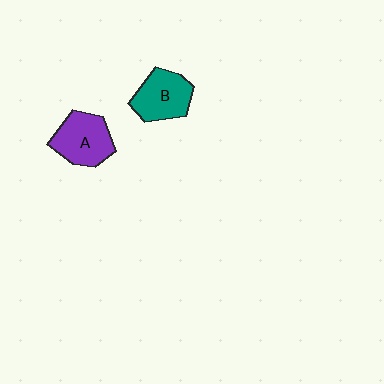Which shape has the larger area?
Shape A (purple).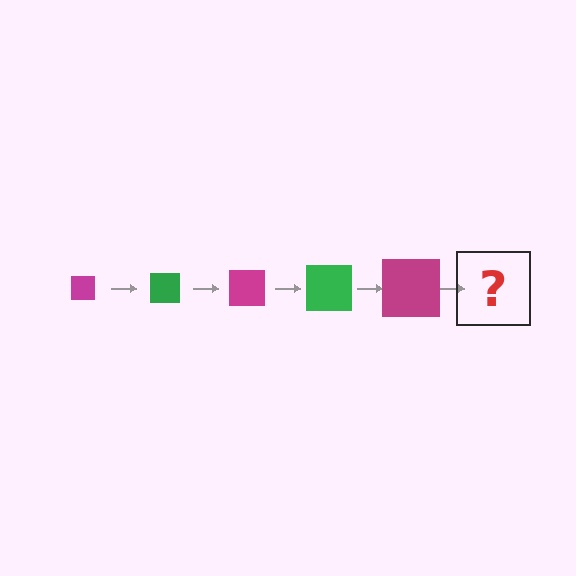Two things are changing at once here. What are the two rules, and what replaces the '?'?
The two rules are that the square grows larger each step and the color cycles through magenta and green. The '?' should be a green square, larger than the previous one.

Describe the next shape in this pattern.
It should be a green square, larger than the previous one.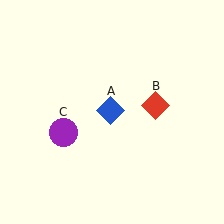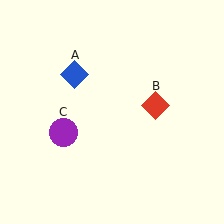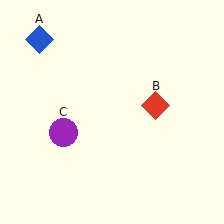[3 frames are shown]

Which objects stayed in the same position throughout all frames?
Red diamond (object B) and purple circle (object C) remained stationary.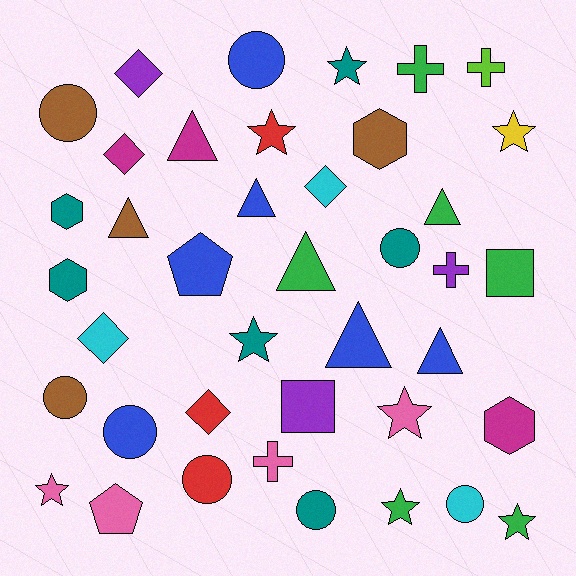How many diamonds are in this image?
There are 5 diamonds.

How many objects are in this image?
There are 40 objects.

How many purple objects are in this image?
There are 3 purple objects.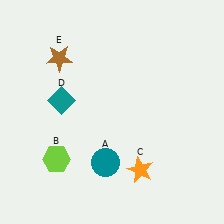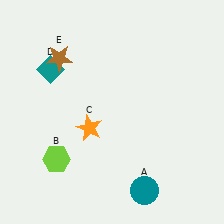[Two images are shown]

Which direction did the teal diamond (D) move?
The teal diamond (D) moved up.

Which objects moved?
The objects that moved are: the teal circle (A), the orange star (C), the teal diamond (D).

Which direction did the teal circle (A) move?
The teal circle (A) moved right.